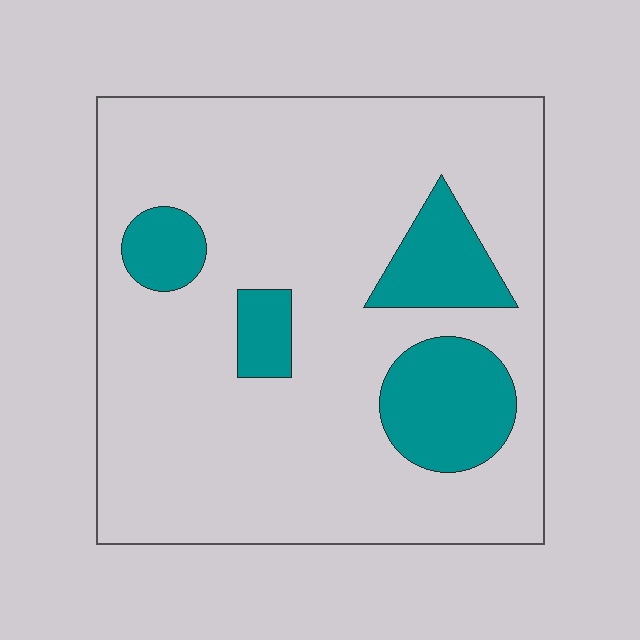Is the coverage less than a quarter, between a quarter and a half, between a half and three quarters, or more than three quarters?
Less than a quarter.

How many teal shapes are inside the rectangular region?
4.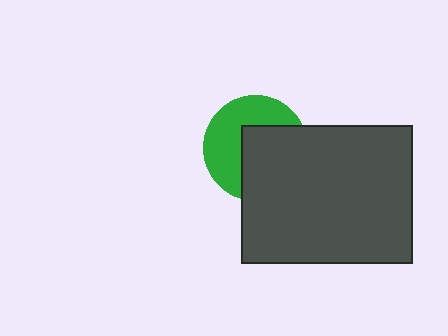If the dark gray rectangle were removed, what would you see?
You would see the complete green circle.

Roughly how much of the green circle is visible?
About half of it is visible (roughly 50%).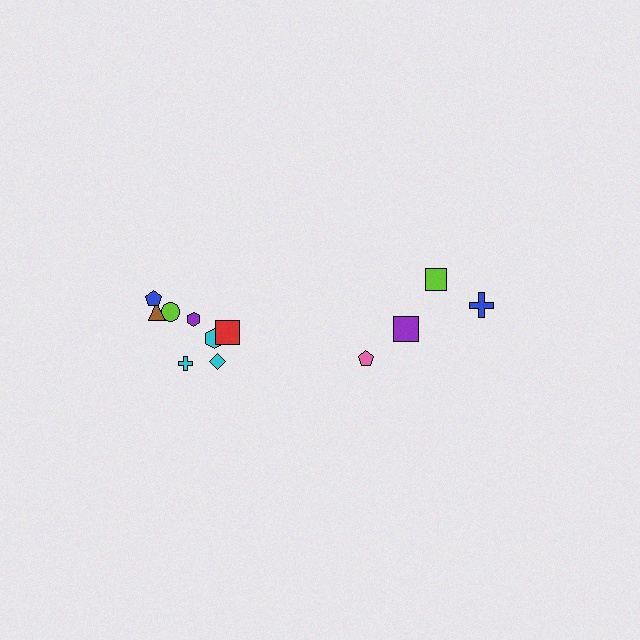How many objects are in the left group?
There are 8 objects.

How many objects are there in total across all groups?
There are 12 objects.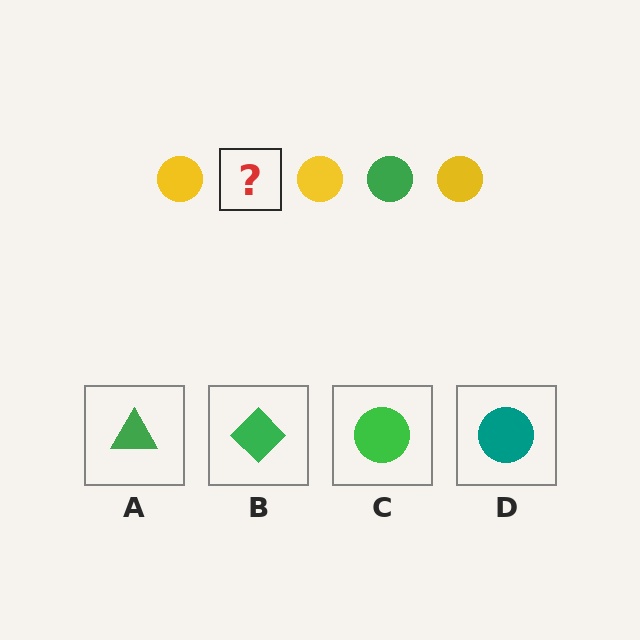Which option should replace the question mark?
Option C.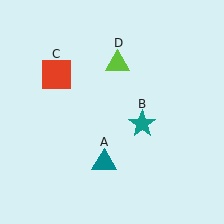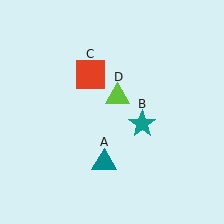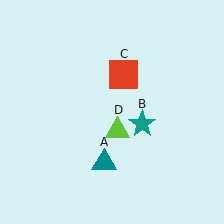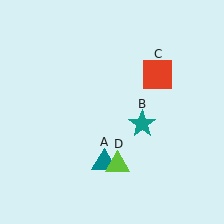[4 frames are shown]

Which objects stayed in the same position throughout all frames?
Teal triangle (object A) and teal star (object B) remained stationary.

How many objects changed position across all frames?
2 objects changed position: red square (object C), lime triangle (object D).